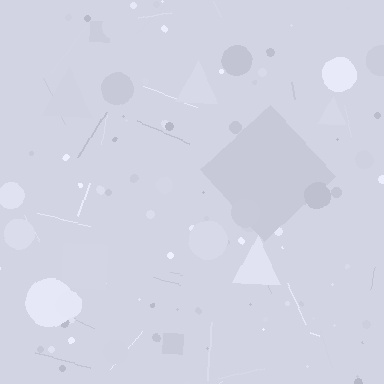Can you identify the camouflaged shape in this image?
The camouflaged shape is a diamond.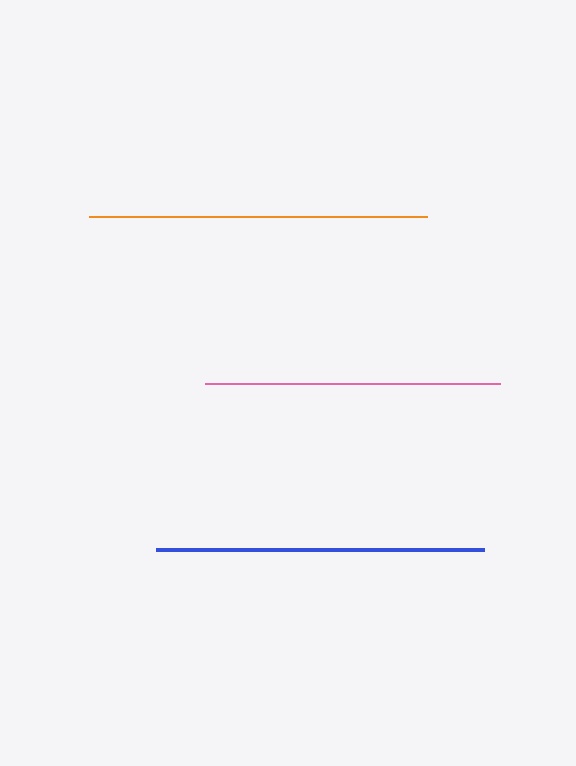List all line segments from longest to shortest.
From longest to shortest: orange, blue, pink.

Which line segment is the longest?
The orange line is the longest at approximately 338 pixels.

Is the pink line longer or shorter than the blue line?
The blue line is longer than the pink line.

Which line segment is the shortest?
The pink line is the shortest at approximately 295 pixels.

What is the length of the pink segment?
The pink segment is approximately 295 pixels long.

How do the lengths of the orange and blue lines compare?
The orange and blue lines are approximately the same length.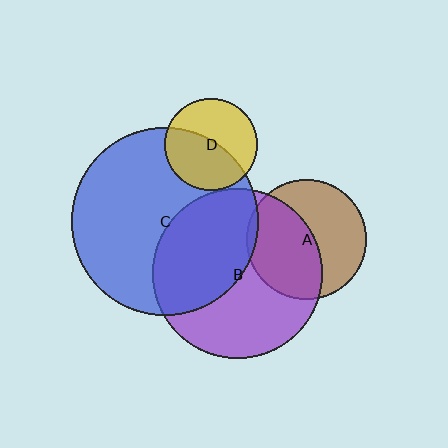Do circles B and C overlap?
Yes.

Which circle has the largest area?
Circle C (blue).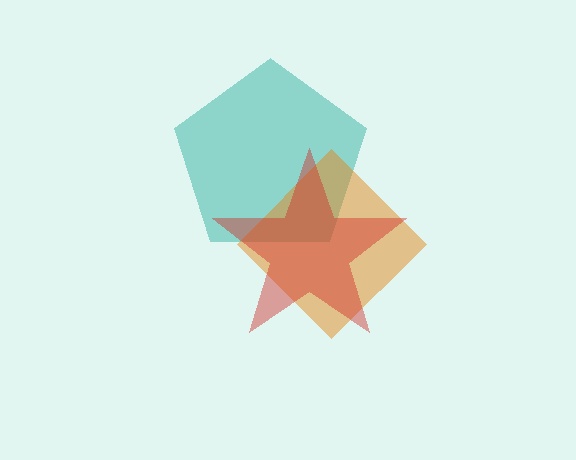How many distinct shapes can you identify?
There are 3 distinct shapes: a teal pentagon, an orange diamond, a red star.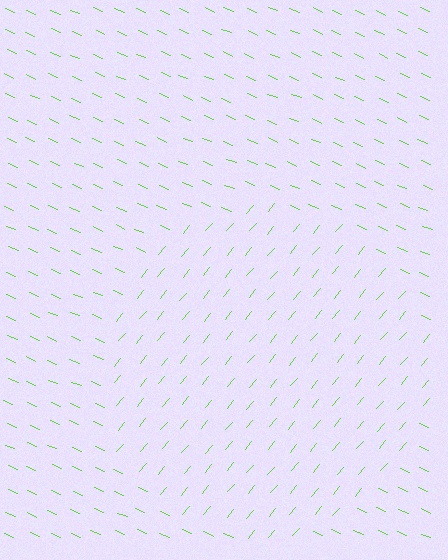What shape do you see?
I see a circle.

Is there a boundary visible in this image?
Yes, there is a texture boundary formed by a change in line orientation.